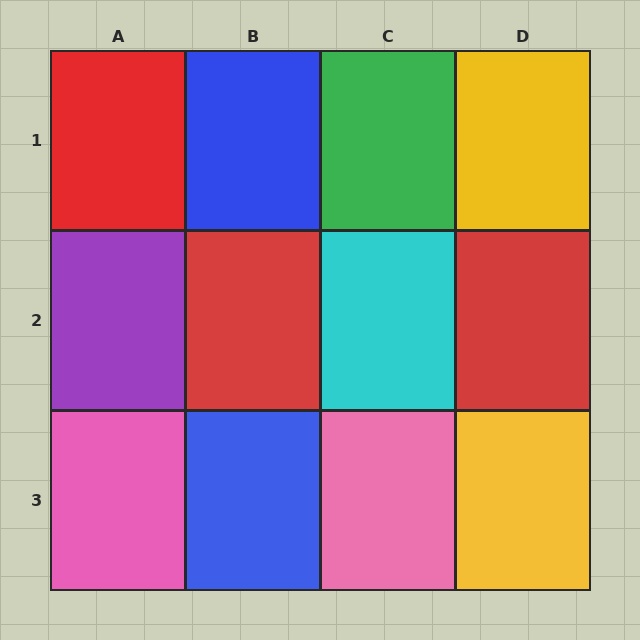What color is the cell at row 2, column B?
Red.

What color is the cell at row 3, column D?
Yellow.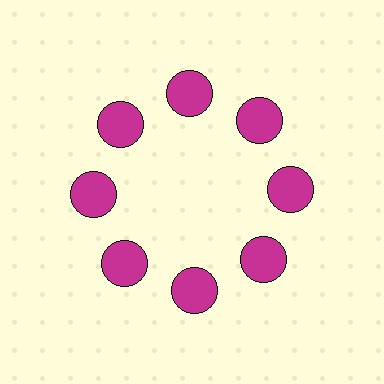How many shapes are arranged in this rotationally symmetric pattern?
There are 8 shapes, arranged in 8 groups of 1.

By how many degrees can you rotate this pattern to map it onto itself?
The pattern maps onto itself every 45 degrees of rotation.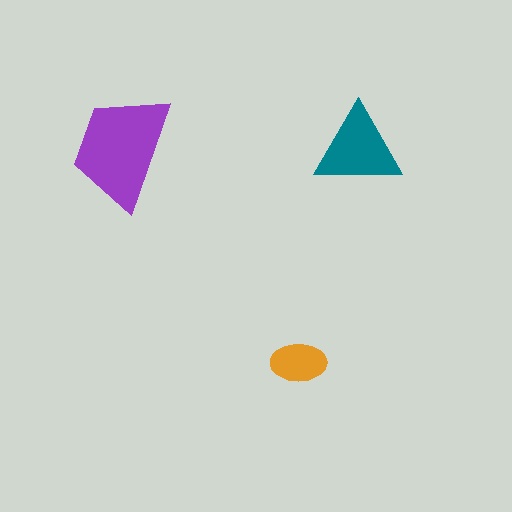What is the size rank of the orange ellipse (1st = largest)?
3rd.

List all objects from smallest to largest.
The orange ellipse, the teal triangle, the purple trapezoid.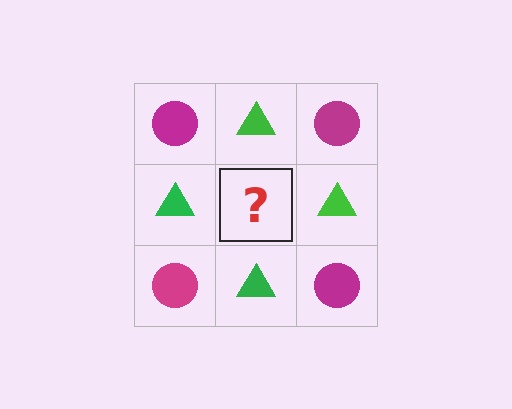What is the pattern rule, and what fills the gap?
The rule is that it alternates magenta circle and green triangle in a checkerboard pattern. The gap should be filled with a magenta circle.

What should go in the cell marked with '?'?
The missing cell should contain a magenta circle.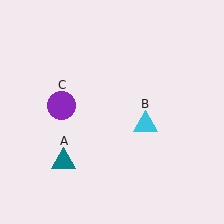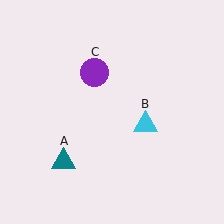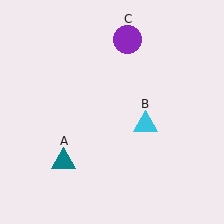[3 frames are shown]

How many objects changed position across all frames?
1 object changed position: purple circle (object C).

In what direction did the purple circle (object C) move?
The purple circle (object C) moved up and to the right.